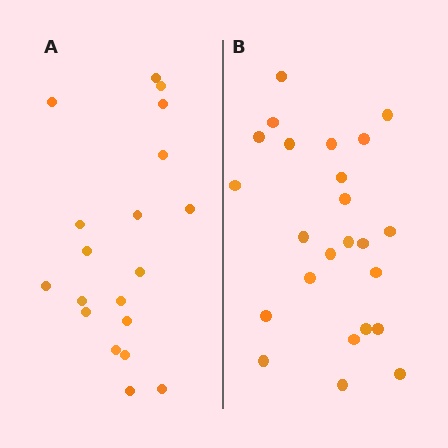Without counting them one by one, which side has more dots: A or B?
Region B (the right region) has more dots.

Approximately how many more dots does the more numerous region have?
Region B has about 5 more dots than region A.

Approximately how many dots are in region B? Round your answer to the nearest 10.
About 20 dots. (The exact count is 24, which rounds to 20.)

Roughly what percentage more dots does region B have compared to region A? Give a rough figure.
About 25% more.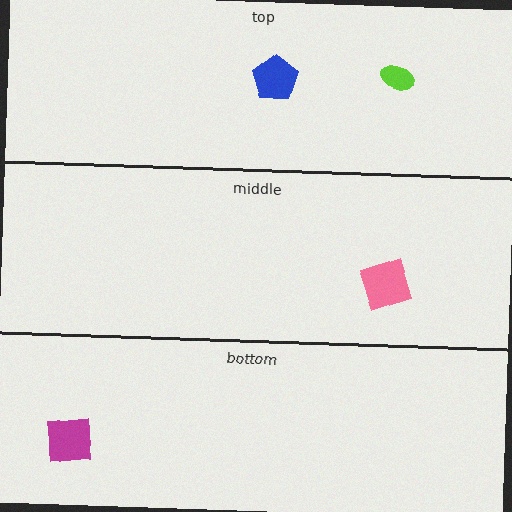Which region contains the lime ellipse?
The top region.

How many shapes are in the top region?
2.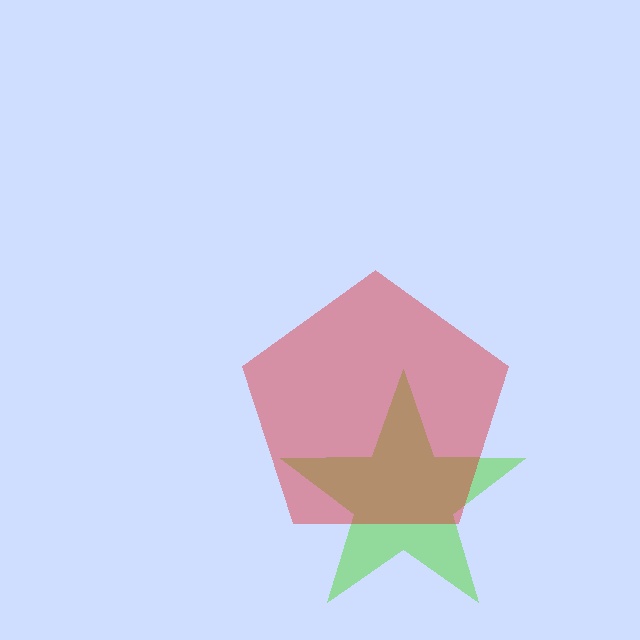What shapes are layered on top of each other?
The layered shapes are: a lime star, a red pentagon.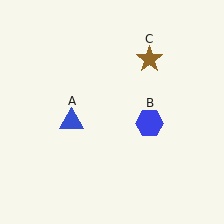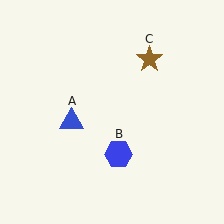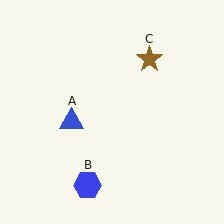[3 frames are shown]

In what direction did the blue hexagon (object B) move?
The blue hexagon (object B) moved down and to the left.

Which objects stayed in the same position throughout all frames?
Blue triangle (object A) and brown star (object C) remained stationary.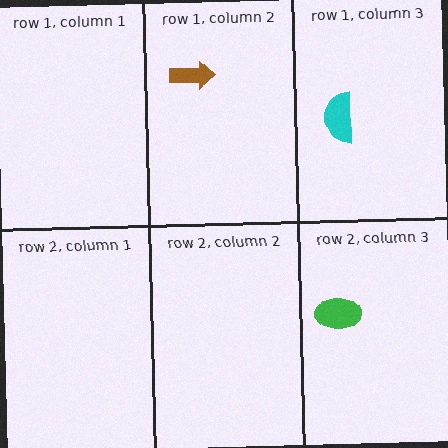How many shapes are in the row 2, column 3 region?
1.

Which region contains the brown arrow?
The row 1, column 2 region.